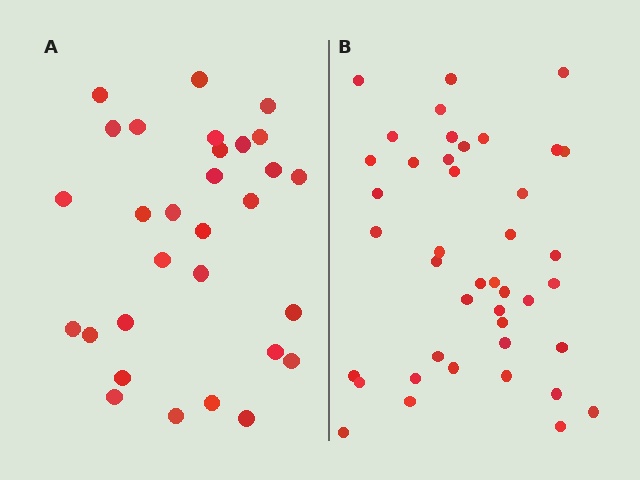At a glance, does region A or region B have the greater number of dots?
Region B (the right region) has more dots.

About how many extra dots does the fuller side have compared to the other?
Region B has roughly 12 or so more dots than region A.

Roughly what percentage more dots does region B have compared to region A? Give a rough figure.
About 40% more.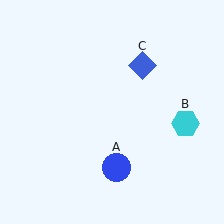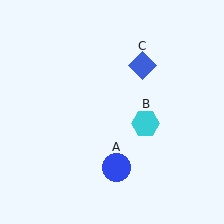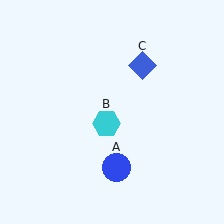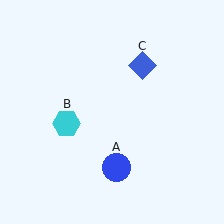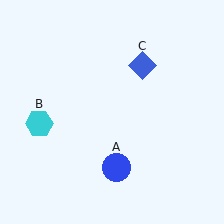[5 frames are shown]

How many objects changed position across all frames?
1 object changed position: cyan hexagon (object B).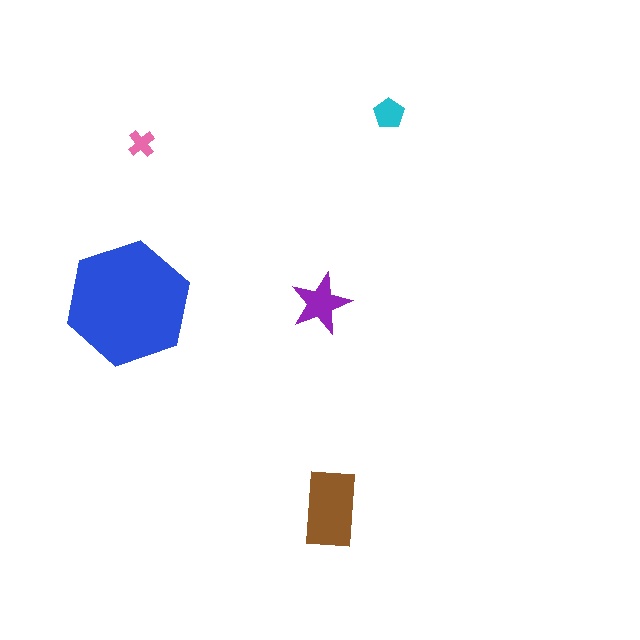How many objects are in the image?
There are 5 objects in the image.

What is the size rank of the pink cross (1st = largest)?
5th.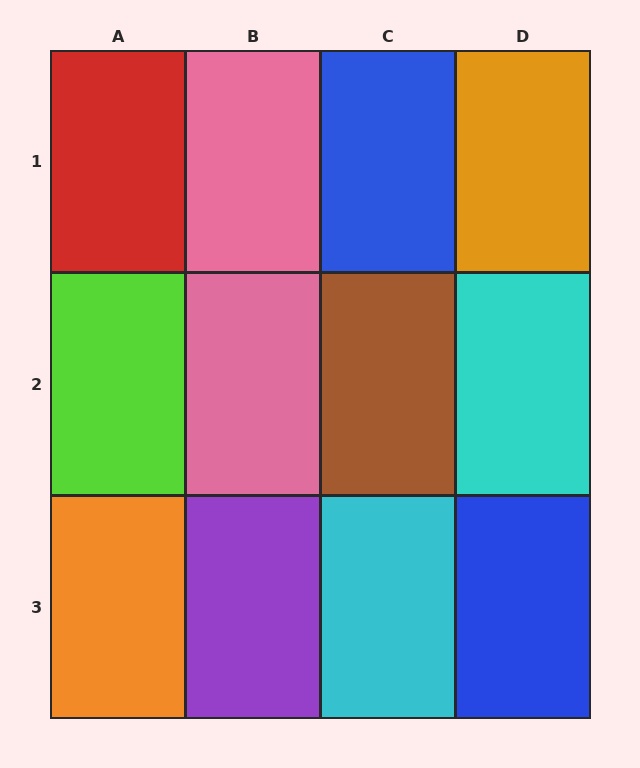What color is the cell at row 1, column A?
Red.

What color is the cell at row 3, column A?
Orange.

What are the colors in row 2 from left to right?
Lime, pink, brown, cyan.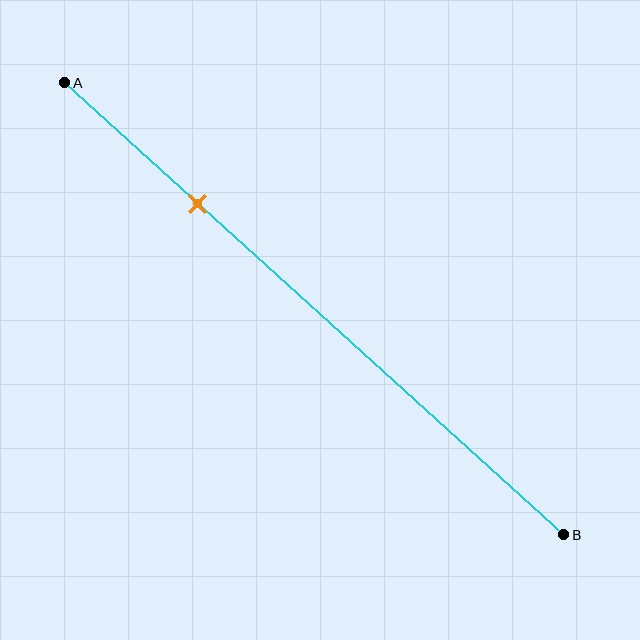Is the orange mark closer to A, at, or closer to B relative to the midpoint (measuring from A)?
The orange mark is closer to point A than the midpoint of segment AB.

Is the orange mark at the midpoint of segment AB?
No, the mark is at about 25% from A, not at the 50% midpoint.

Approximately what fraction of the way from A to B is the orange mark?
The orange mark is approximately 25% of the way from A to B.